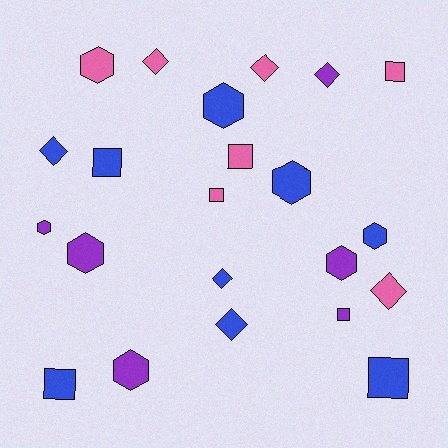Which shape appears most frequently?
Hexagon, with 8 objects.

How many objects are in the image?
There are 22 objects.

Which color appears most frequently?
Blue, with 9 objects.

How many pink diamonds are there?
There are 3 pink diamonds.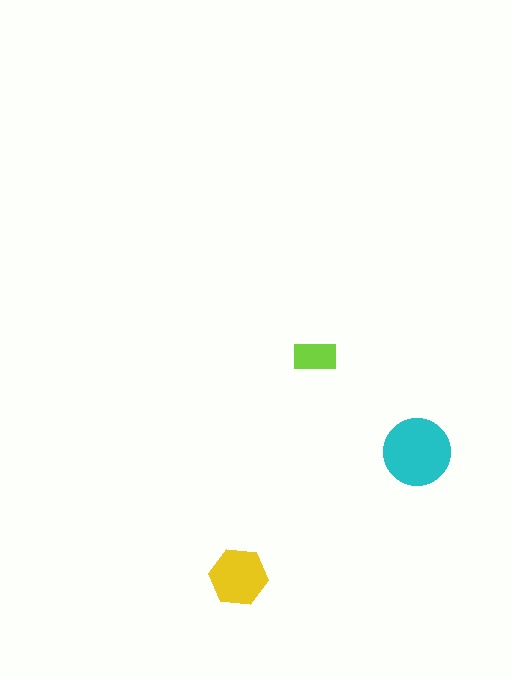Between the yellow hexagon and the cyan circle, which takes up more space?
The cyan circle.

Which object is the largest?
The cyan circle.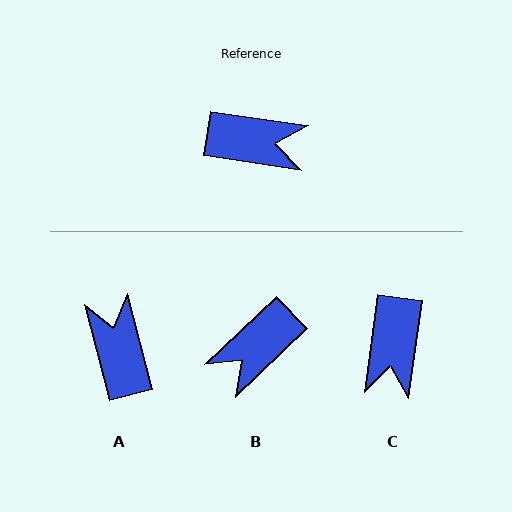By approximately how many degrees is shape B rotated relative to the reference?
Approximately 128 degrees clockwise.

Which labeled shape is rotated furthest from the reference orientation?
B, about 128 degrees away.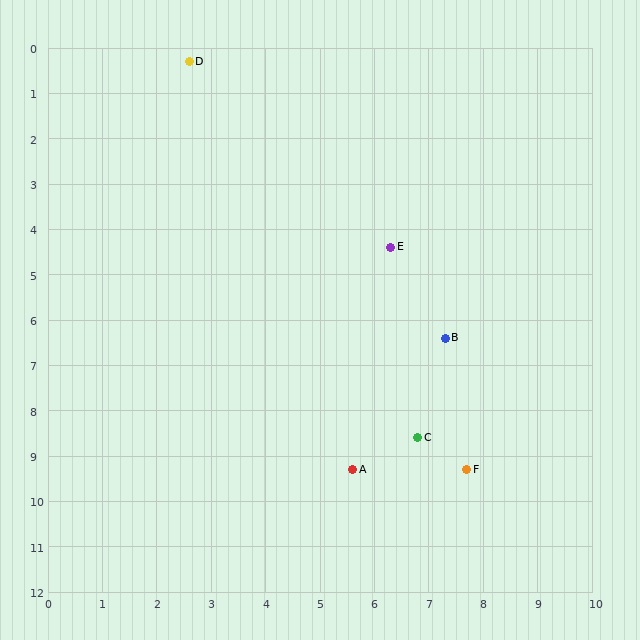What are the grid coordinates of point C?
Point C is at approximately (6.8, 8.6).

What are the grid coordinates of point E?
Point E is at approximately (6.3, 4.4).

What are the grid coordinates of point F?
Point F is at approximately (7.7, 9.3).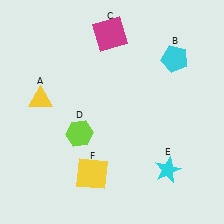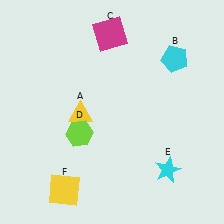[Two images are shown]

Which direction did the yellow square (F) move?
The yellow square (F) moved left.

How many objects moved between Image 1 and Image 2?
2 objects moved between the two images.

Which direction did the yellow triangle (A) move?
The yellow triangle (A) moved right.